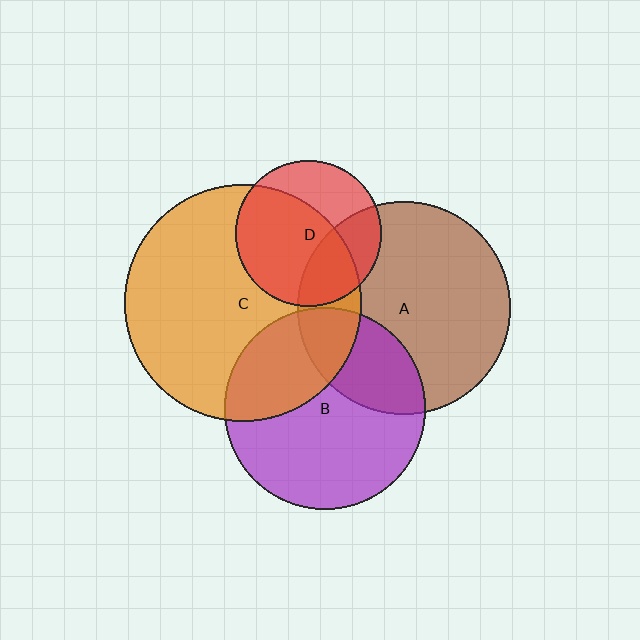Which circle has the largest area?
Circle C (orange).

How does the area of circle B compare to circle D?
Approximately 1.9 times.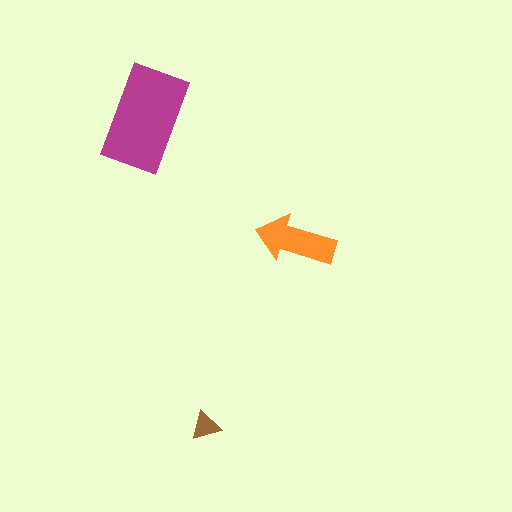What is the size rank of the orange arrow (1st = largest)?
2nd.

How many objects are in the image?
There are 3 objects in the image.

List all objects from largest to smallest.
The magenta rectangle, the orange arrow, the brown triangle.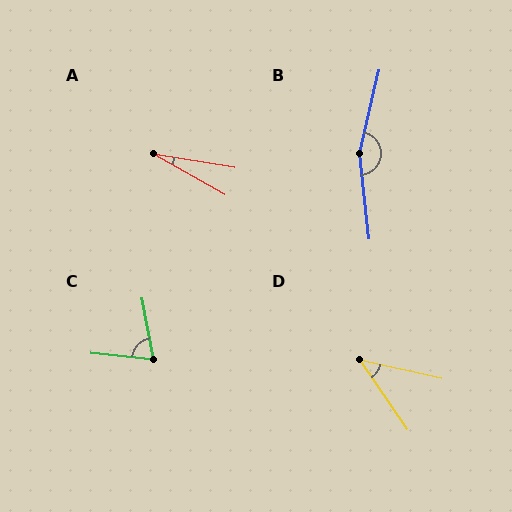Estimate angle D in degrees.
Approximately 43 degrees.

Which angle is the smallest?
A, at approximately 20 degrees.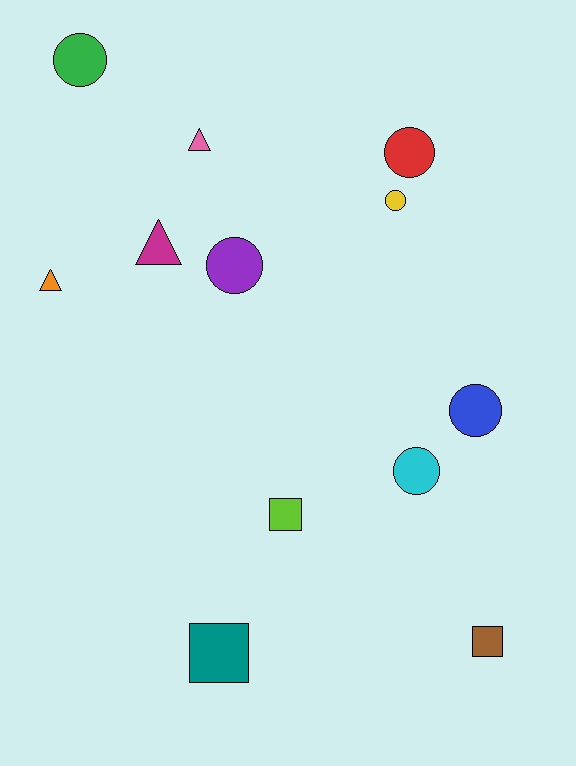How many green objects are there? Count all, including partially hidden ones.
There is 1 green object.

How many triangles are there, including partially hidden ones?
There are 3 triangles.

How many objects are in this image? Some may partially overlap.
There are 12 objects.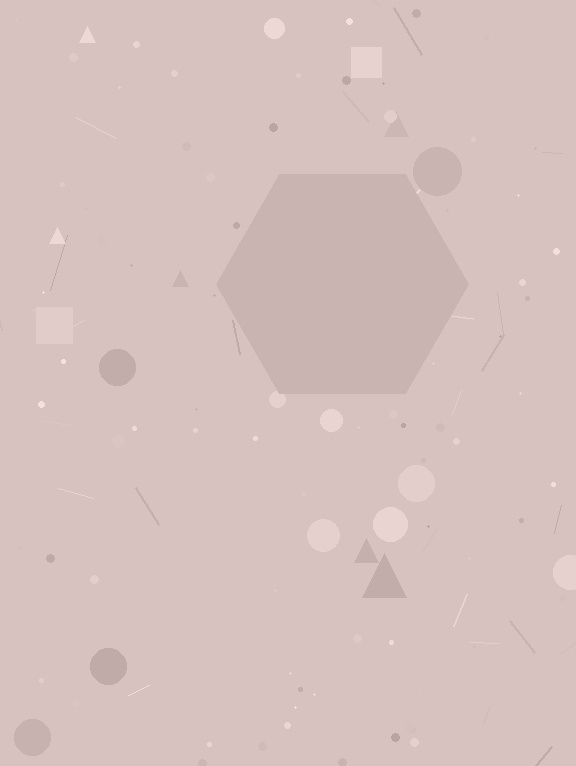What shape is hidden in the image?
A hexagon is hidden in the image.